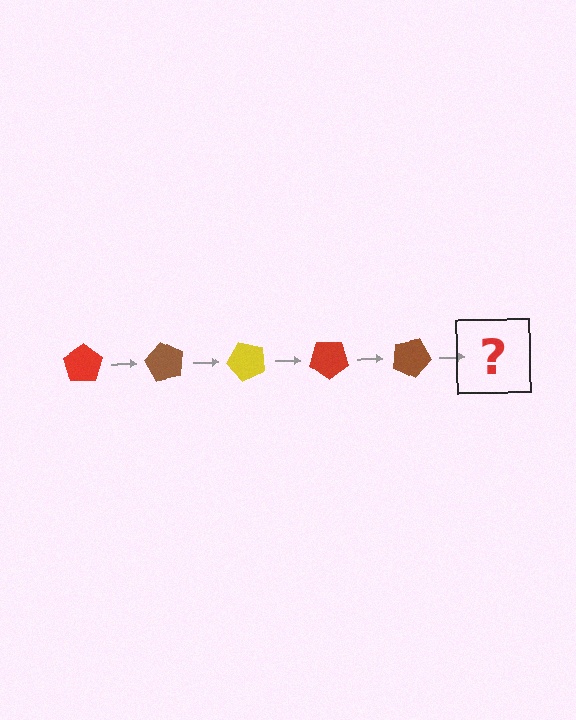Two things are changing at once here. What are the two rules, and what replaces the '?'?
The two rules are that it rotates 60 degrees each step and the color cycles through red, brown, and yellow. The '?' should be a yellow pentagon, rotated 300 degrees from the start.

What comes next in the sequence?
The next element should be a yellow pentagon, rotated 300 degrees from the start.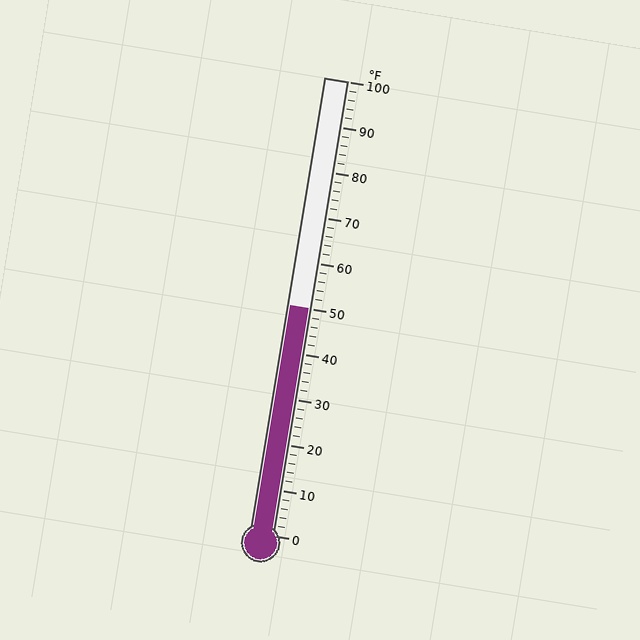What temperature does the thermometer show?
The thermometer shows approximately 50°F.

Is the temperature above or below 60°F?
The temperature is below 60°F.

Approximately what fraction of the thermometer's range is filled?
The thermometer is filled to approximately 50% of its range.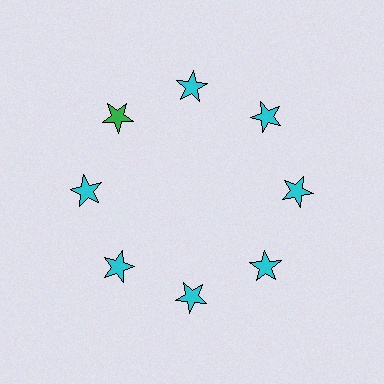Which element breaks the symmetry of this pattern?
The green star at roughly the 10 o'clock position breaks the symmetry. All other shapes are cyan stars.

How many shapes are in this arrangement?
There are 8 shapes arranged in a ring pattern.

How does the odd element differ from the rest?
It has a different color: green instead of cyan.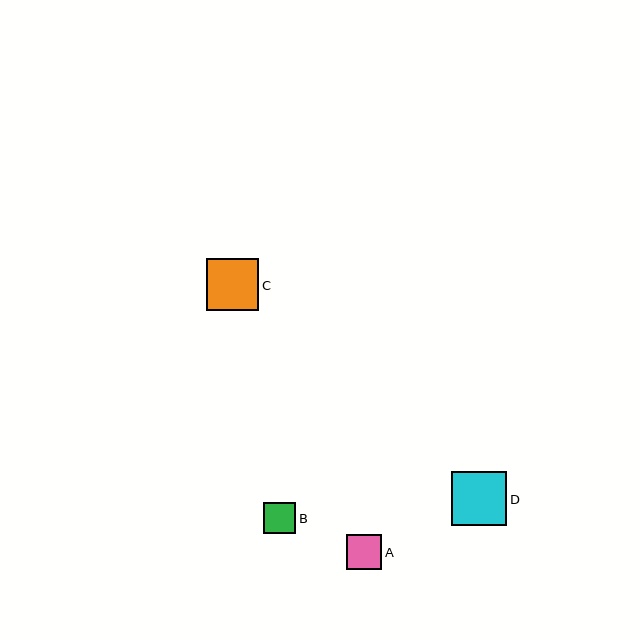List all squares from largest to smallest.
From largest to smallest: D, C, A, B.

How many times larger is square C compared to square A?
Square C is approximately 1.5 times the size of square A.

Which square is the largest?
Square D is the largest with a size of approximately 55 pixels.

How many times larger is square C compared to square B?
Square C is approximately 1.6 times the size of square B.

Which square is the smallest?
Square B is the smallest with a size of approximately 32 pixels.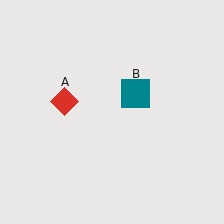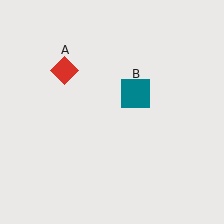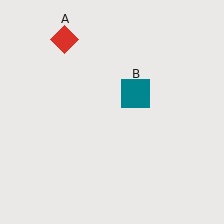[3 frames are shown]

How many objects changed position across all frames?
1 object changed position: red diamond (object A).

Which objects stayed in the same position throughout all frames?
Teal square (object B) remained stationary.